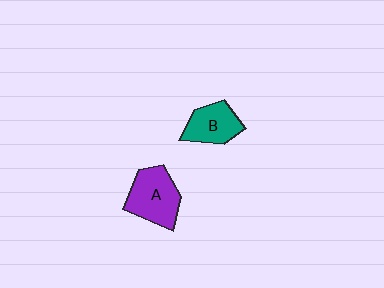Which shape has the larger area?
Shape A (purple).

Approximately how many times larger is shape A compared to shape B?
Approximately 1.3 times.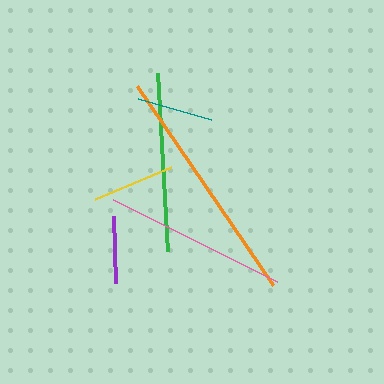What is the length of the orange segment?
The orange segment is approximately 241 pixels long.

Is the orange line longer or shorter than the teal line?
The orange line is longer than the teal line.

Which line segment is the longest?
The orange line is the longest at approximately 241 pixels.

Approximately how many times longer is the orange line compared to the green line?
The orange line is approximately 1.4 times the length of the green line.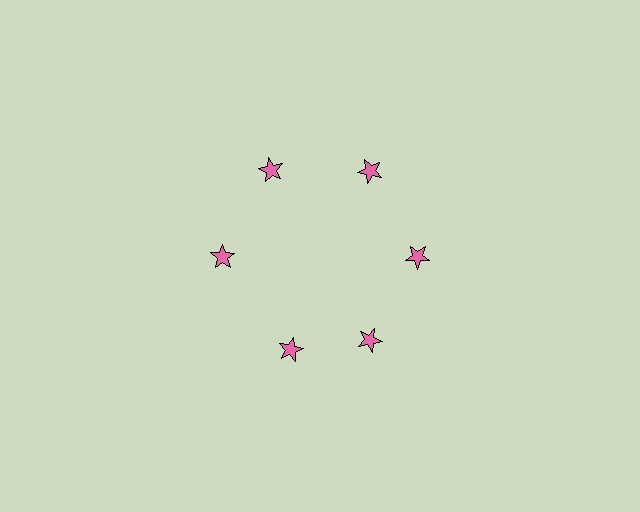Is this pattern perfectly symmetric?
No. The 6 pink stars are arranged in a ring, but one element near the 7 o'clock position is rotated out of alignment along the ring, breaking the 6-fold rotational symmetry.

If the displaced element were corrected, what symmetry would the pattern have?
It would have 6-fold rotational symmetry — the pattern would map onto itself every 60 degrees.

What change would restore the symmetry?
The symmetry would be restored by rotating it back into even spacing with its neighbors so that all 6 stars sit at equal angles and equal distance from the center.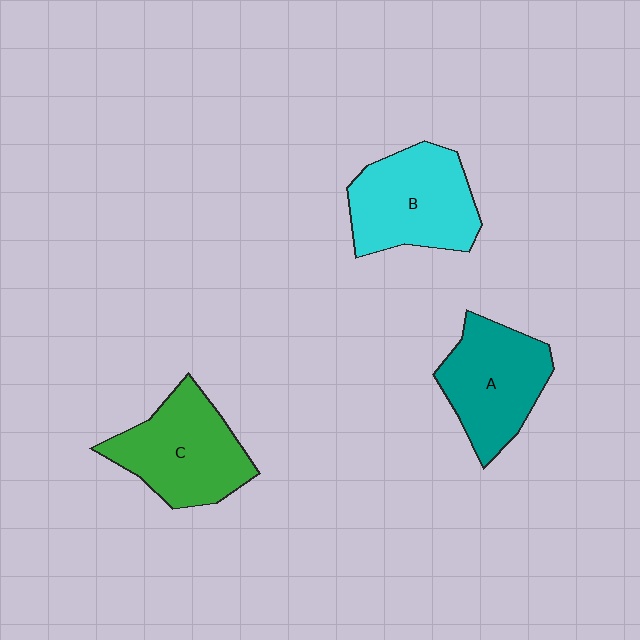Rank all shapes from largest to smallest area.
From largest to smallest: B (cyan), C (green), A (teal).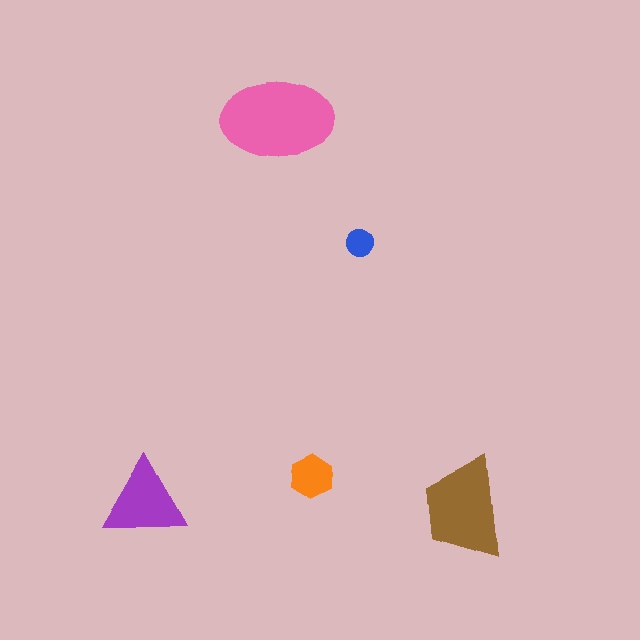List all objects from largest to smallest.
The pink ellipse, the brown trapezoid, the purple triangle, the orange hexagon, the blue circle.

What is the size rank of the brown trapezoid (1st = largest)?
2nd.